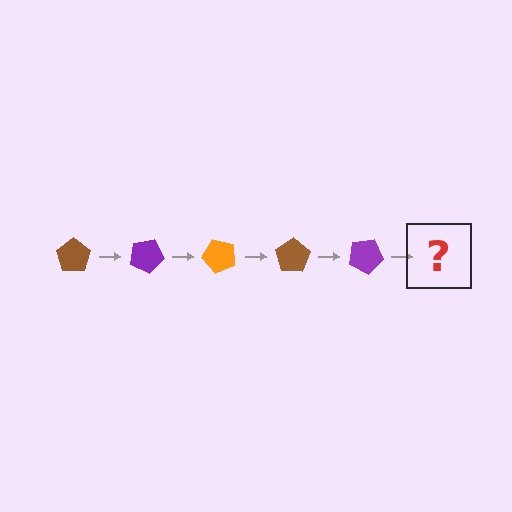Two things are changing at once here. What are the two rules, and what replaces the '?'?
The two rules are that it rotates 25 degrees each step and the color cycles through brown, purple, and orange. The '?' should be an orange pentagon, rotated 125 degrees from the start.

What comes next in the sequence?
The next element should be an orange pentagon, rotated 125 degrees from the start.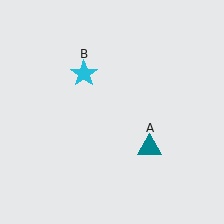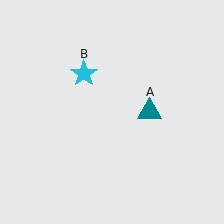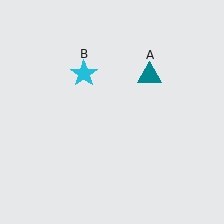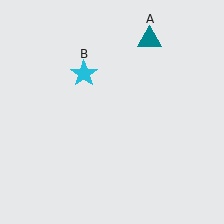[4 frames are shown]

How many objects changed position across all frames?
1 object changed position: teal triangle (object A).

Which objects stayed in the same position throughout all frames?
Cyan star (object B) remained stationary.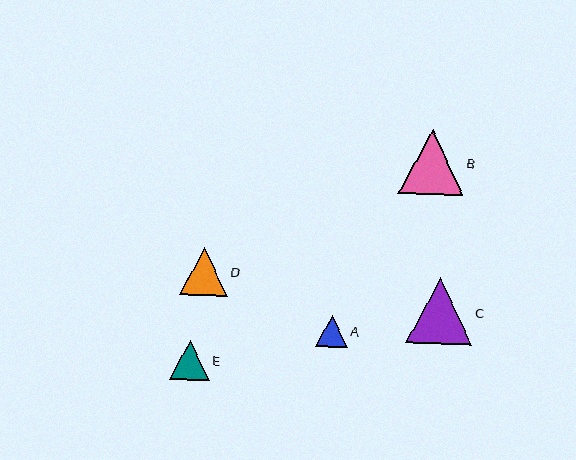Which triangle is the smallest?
Triangle A is the smallest with a size of approximately 32 pixels.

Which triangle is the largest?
Triangle C is the largest with a size of approximately 66 pixels.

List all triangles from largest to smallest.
From largest to smallest: C, B, D, E, A.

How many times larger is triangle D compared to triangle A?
Triangle D is approximately 1.5 times the size of triangle A.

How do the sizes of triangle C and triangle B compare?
Triangle C and triangle B are approximately the same size.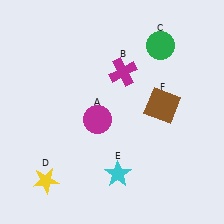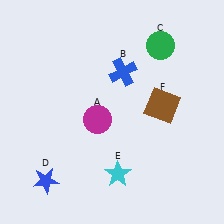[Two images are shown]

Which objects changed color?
B changed from magenta to blue. D changed from yellow to blue.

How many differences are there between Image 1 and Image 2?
There are 2 differences between the two images.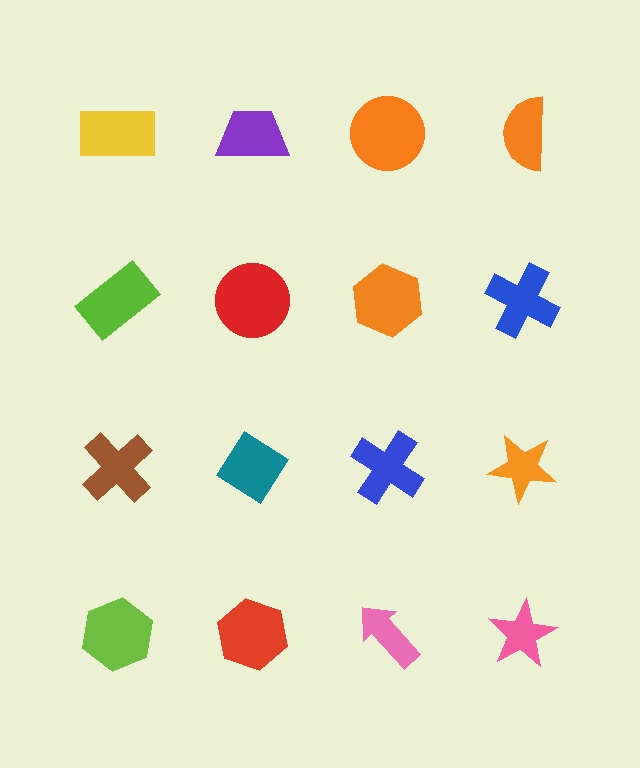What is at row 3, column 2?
A teal diamond.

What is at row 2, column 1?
A lime rectangle.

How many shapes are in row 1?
4 shapes.